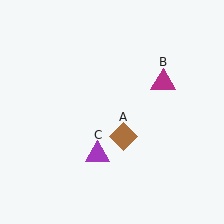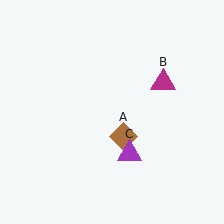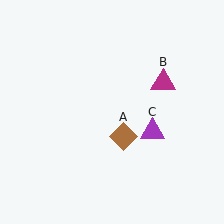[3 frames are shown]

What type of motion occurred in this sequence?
The purple triangle (object C) rotated counterclockwise around the center of the scene.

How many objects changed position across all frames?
1 object changed position: purple triangle (object C).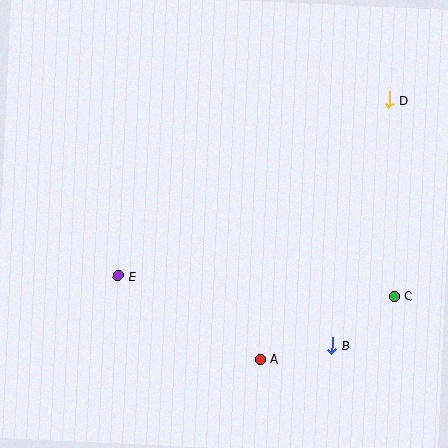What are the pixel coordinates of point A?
Point A is at (260, 359).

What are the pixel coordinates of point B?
Point B is at (332, 345).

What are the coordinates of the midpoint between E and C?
The midpoint between E and C is at (256, 286).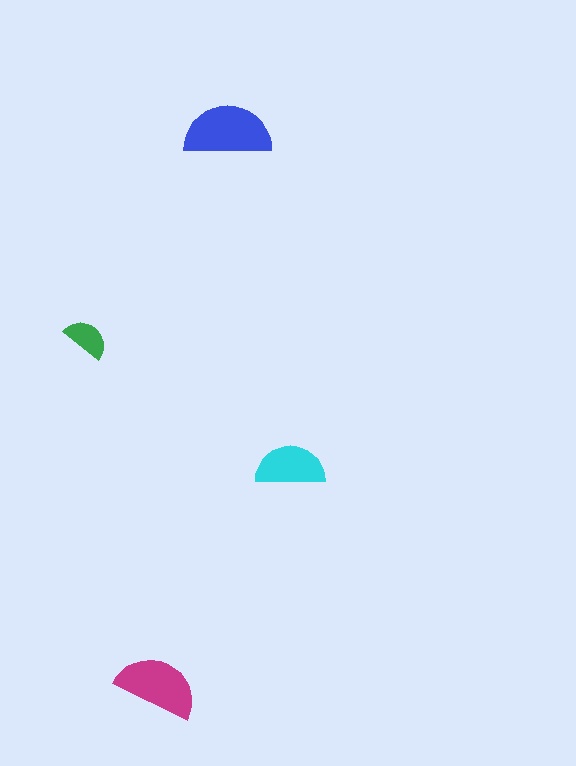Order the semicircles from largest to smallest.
the blue one, the magenta one, the cyan one, the green one.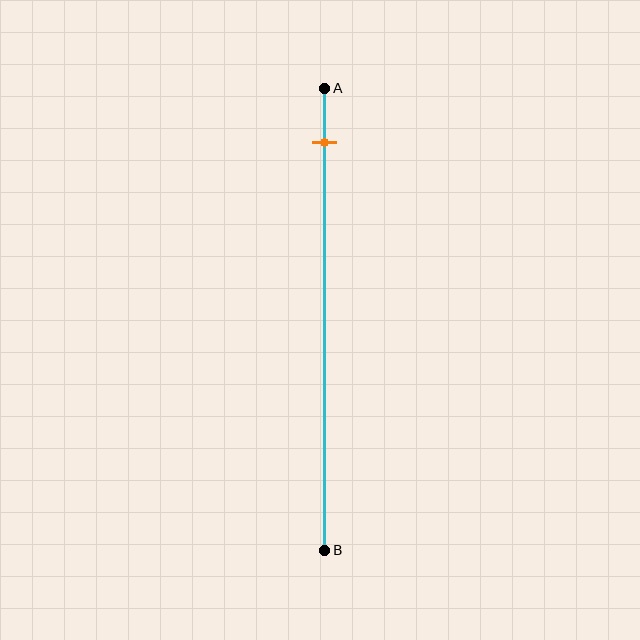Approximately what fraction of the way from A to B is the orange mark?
The orange mark is approximately 10% of the way from A to B.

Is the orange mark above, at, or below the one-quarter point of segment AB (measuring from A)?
The orange mark is above the one-quarter point of segment AB.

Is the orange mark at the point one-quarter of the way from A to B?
No, the mark is at about 10% from A, not at the 25% one-quarter point.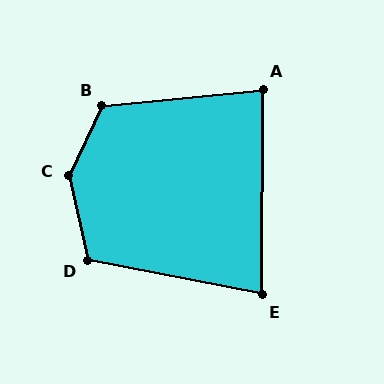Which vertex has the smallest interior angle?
E, at approximately 79 degrees.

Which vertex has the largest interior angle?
C, at approximately 141 degrees.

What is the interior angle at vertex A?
Approximately 84 degrees (acute).